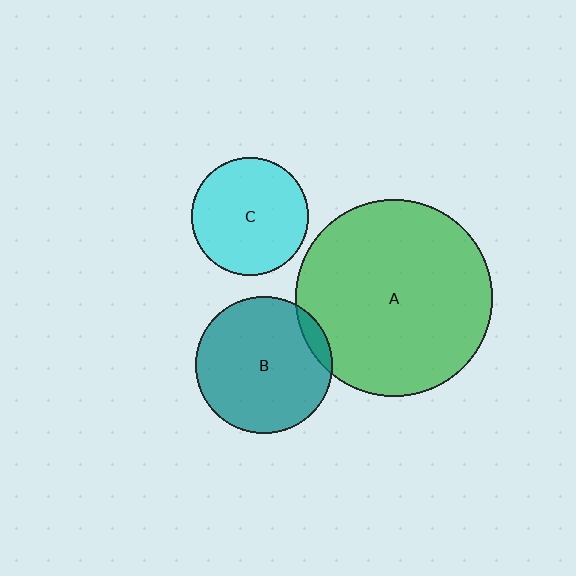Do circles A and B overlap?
Yes.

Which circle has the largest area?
Circle A (green).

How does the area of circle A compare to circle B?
Approximately 2.1 times.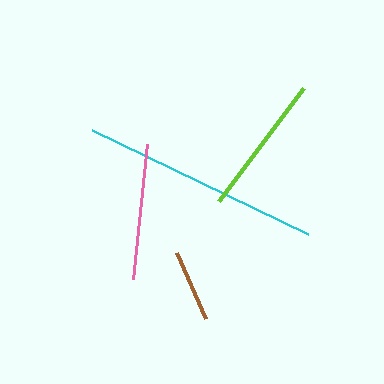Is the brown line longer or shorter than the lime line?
The lime line is longer than the brown line.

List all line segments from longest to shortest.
From longest to shortest: cyan, lime, pink, brown.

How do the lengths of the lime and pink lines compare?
The lime and pink lines are approximately the same length.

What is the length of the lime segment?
The lime segment is approximately 141 pixels long.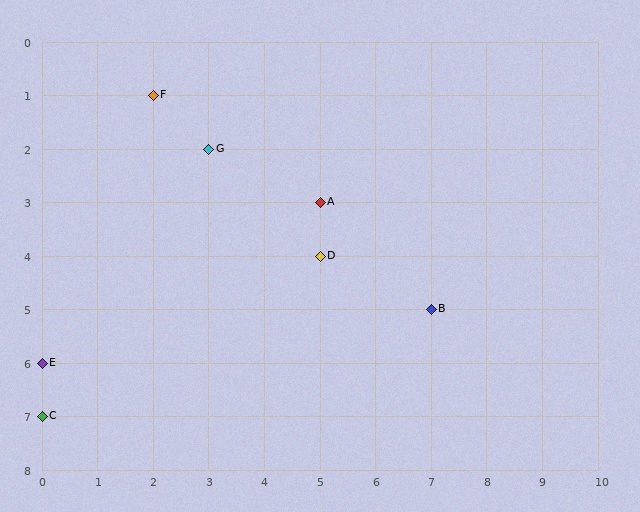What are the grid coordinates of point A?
Point A is at grid coordinates (5, 3).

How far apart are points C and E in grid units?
Points C and E are 1 row apart.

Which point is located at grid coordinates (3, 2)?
Point G is at (3, 2).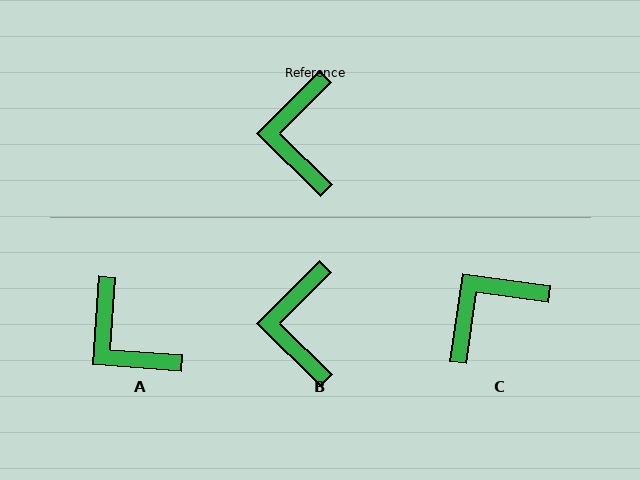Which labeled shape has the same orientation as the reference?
B.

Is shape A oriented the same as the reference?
No, it is off by about 41 degrees.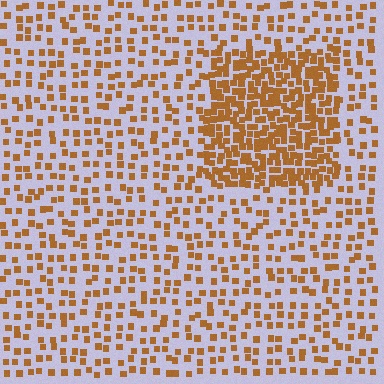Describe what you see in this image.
The image contains small brown elements arranged at two different densities. A rectangle-shaped region is visible where the elements are more densely packed than the surrounding area.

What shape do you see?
I see a rectangle.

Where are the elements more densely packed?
The elements are more densely packed inside the rectangle boundary.